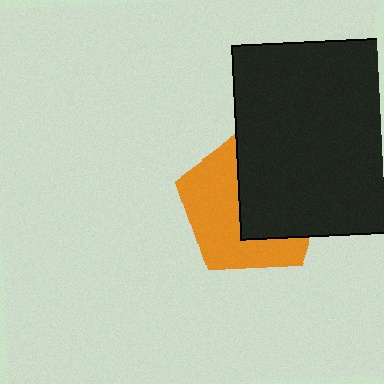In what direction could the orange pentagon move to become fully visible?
The orange pentagon could move left. That would shift it out from behind the black square entirely.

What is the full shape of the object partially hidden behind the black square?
The partially hidden object is an orange pentagon.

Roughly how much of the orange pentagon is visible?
About half of it is visible (roughly 49%).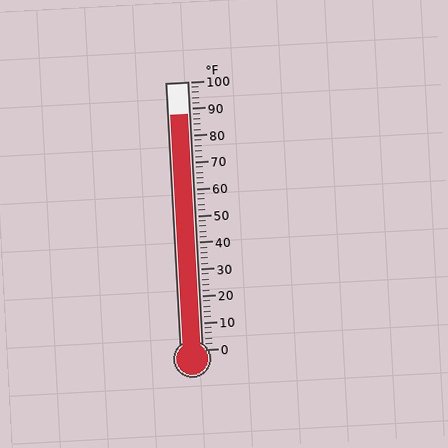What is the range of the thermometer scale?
The thermometer scale ranges from 0°F to 100°F.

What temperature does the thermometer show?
The thermometer shows approximately 88°F.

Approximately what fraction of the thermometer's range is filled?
The thermometer is filled to approximately 90% of its range.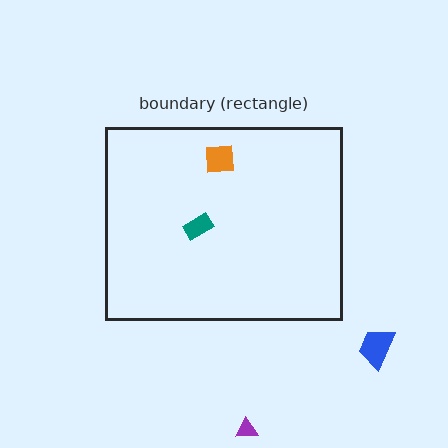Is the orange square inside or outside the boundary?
Inside.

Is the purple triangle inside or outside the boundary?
Outside.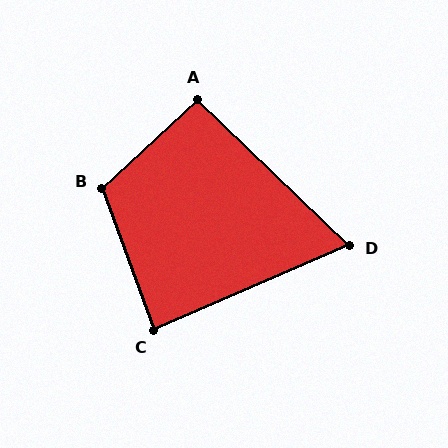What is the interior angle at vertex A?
Approximately 93 degrees (approximately right).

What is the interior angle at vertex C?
Approximately 87 degrees (approximately right).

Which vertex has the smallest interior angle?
D, at approximately 67 degrees.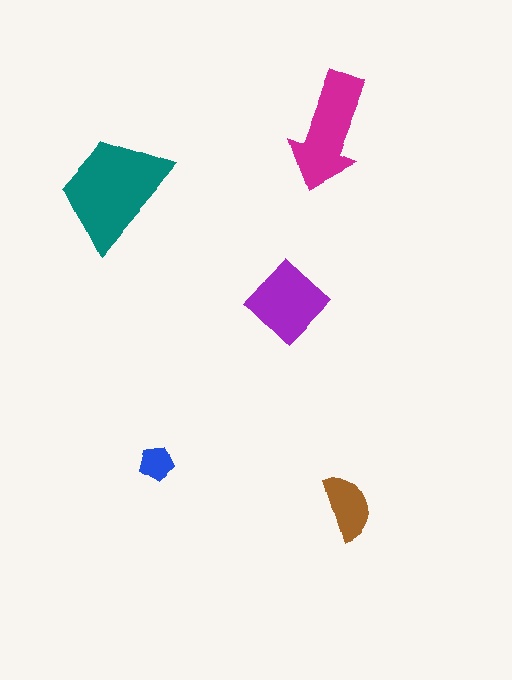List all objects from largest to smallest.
The teal trapezoid, the magenta arrow, the purple diamond, the brown semicircle, the blue pentagon.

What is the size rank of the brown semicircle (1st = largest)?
4th.